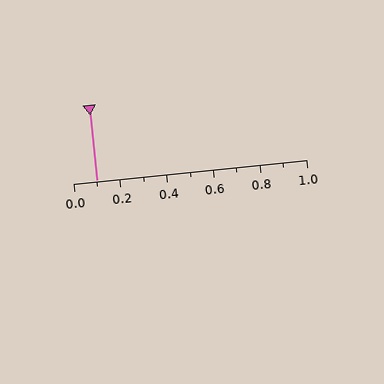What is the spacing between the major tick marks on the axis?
The major ticks are spaced 0.2 apart.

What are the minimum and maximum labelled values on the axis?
The axis runs from 0.0 to 1.0.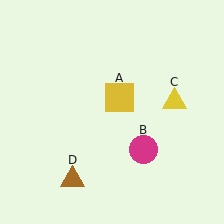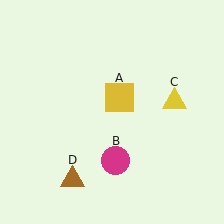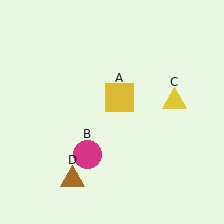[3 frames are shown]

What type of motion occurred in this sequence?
The magenta circle (object B) rotated clockwise around the center of the scene.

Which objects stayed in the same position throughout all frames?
Yellow square (object A) and yellow triangle (object C) and brown triangle (object D) remained stationary.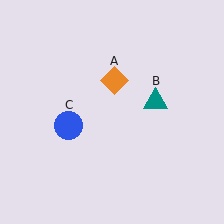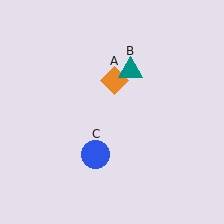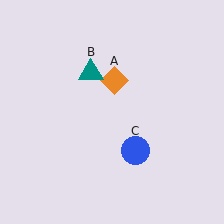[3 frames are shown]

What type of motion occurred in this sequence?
The teal triangle (object B), blue circle (object C) rotated counterclockwise around the center of the scene.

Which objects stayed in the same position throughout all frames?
Orange diamond (object A) remained stationary.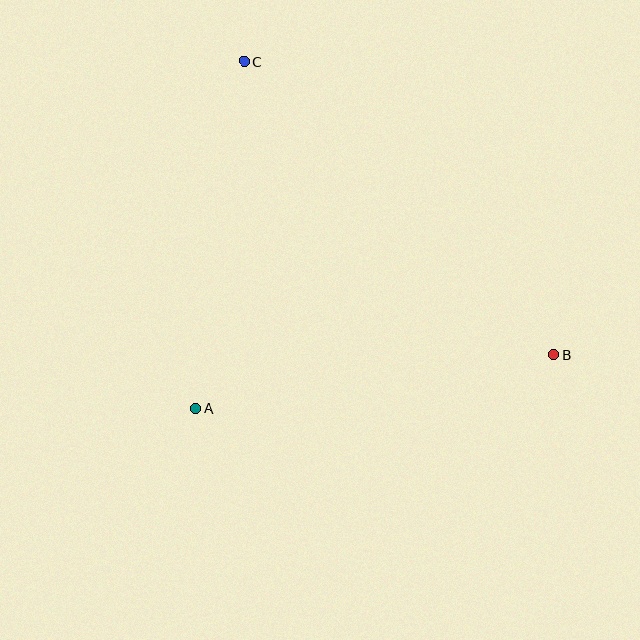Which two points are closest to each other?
Points A and C are closest to each other.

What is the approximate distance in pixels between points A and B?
The distance between A and B is approximately 362 pixels.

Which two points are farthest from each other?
Points B and C are farthest from each other.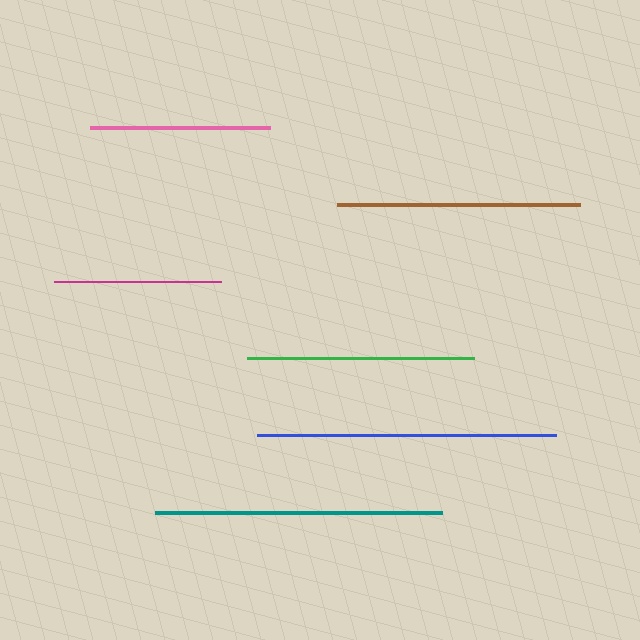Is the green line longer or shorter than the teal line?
The teal line is longer than the green line.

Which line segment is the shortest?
The magenta line is the shortest at approximately 168 pixels.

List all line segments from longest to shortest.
From longest to shortest: blue, teal, brown, green, pink, magenta.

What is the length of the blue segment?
The blue segment is approximately 299 pixels long.